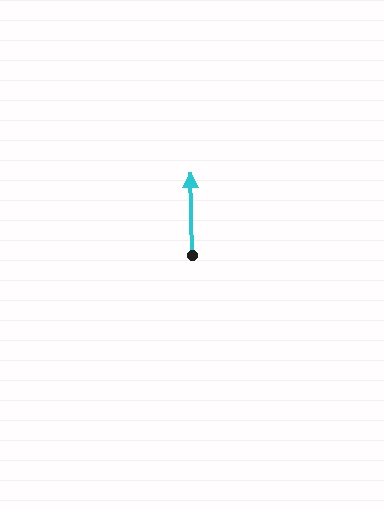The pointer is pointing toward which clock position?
Roughly 12 o'clock.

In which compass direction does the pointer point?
North.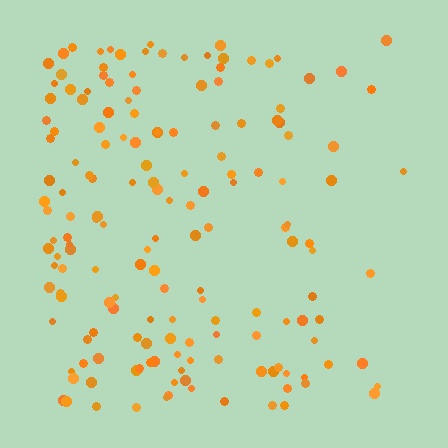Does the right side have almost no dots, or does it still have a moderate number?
Still a moderate number, just noticeably fewer than the left.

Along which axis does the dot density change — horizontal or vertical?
Horizontal.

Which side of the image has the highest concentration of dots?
The left.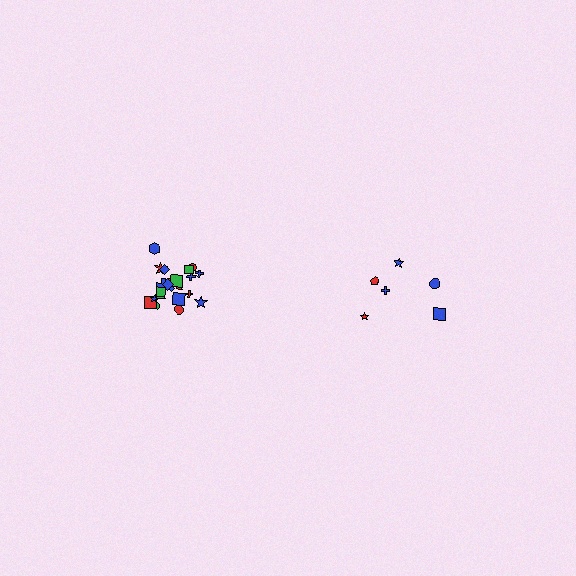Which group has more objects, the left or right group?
The left group.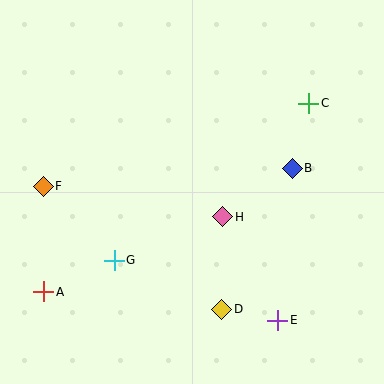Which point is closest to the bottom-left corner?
Point A is closest to the bottom-left corner.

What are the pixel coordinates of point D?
Point D is at (222, 309).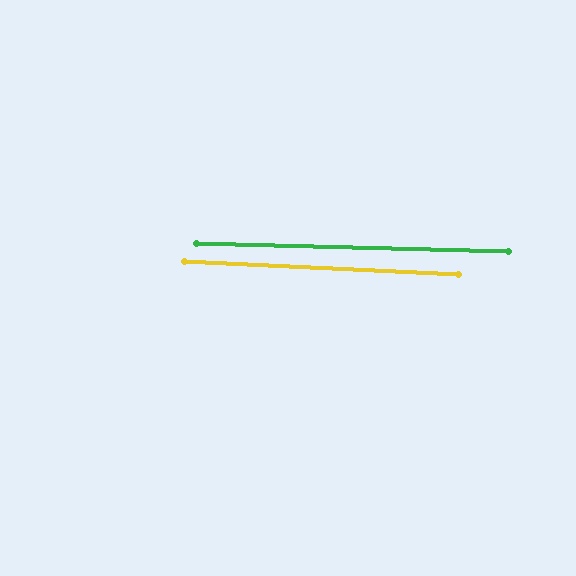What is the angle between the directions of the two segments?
Approximately 1 degree.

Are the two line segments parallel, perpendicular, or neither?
Parallel — their directions differ by only 1.4°.